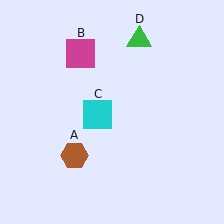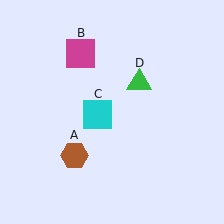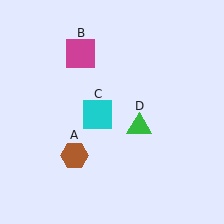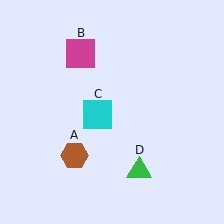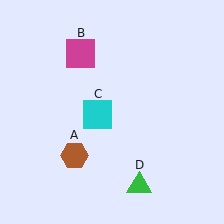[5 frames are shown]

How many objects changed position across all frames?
1 object changed position: green triangle (object D).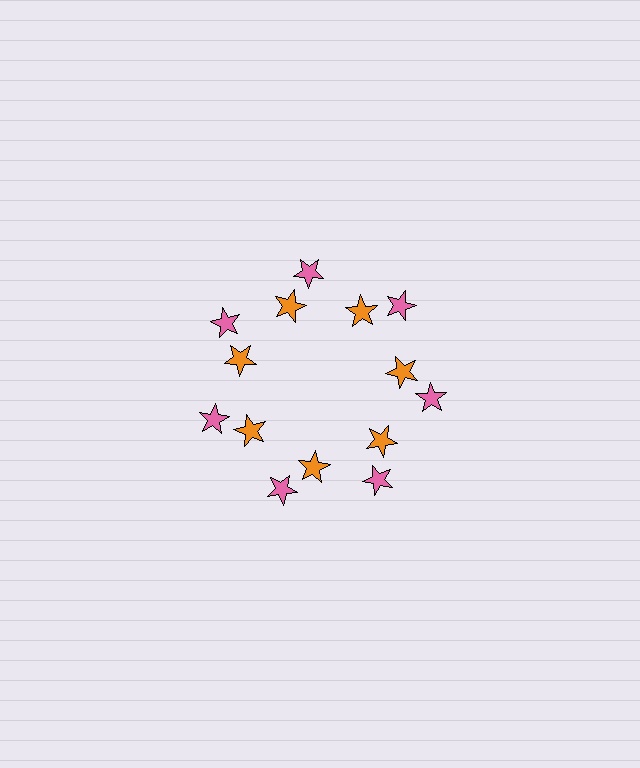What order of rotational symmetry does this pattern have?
This pattern has 7-fold rotational symmetry.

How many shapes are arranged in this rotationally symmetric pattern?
There are 14 shapes, arranged in 7 groups of 2.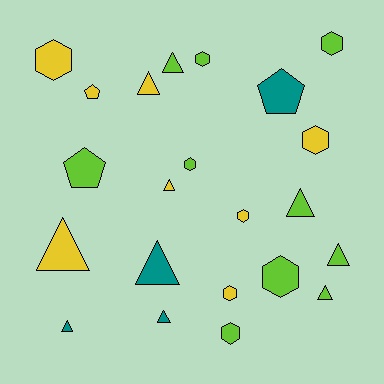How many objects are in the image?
There are 22 objects.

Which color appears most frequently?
Lime, with 10 objects.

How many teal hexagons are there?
There are no teal hexagons.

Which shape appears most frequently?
Triangle, with 10 objects.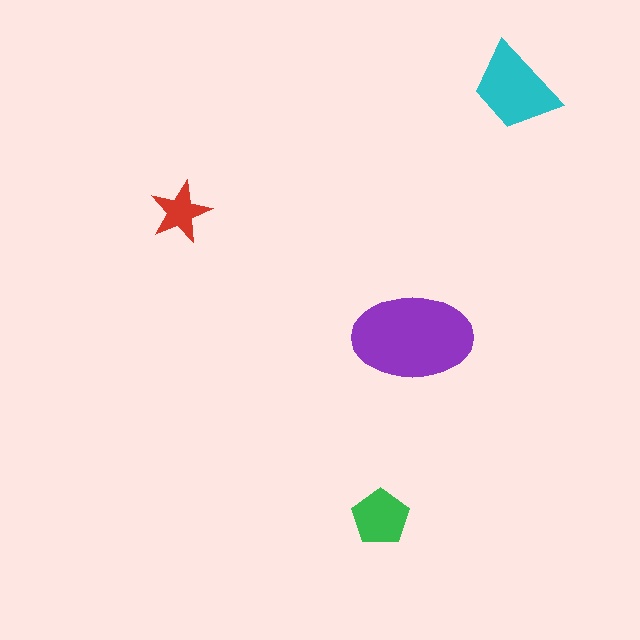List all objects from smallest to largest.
The red star, the green pentagon, the cyan trapezoid, the purple ellipse.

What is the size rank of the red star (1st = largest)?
4th.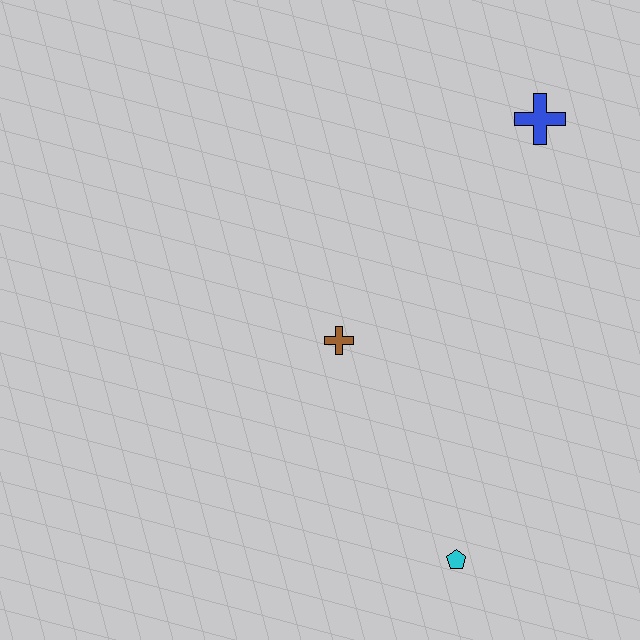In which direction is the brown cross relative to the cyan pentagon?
The brown cross is above the cyan pentagon.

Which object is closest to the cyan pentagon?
The brown cross is closest to the cyan pentagon.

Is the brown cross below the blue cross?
Yes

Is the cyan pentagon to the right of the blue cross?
No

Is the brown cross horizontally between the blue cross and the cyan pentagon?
No